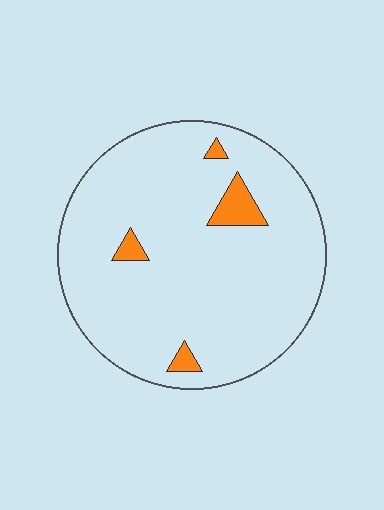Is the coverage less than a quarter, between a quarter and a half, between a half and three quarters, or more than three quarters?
Less than a quarter.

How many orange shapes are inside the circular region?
4.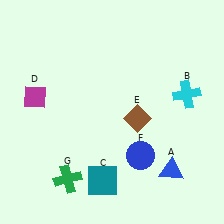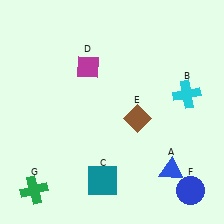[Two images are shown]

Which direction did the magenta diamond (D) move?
The magenta diamond (D) moved right.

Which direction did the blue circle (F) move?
The blue circle (F) moved right.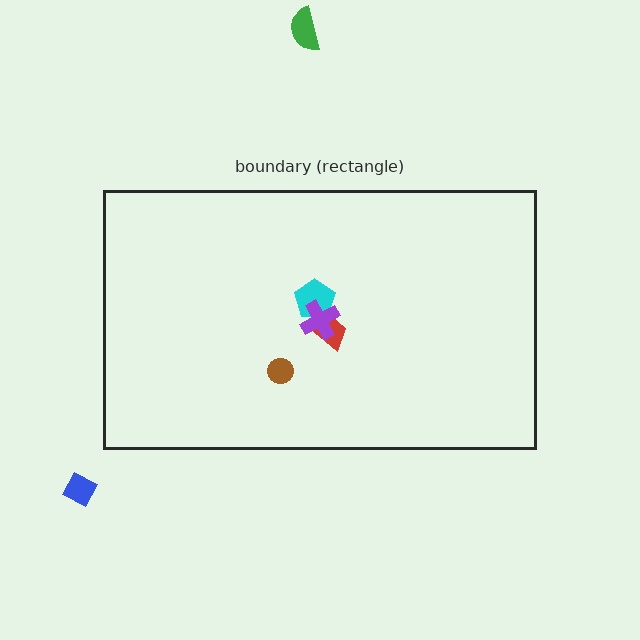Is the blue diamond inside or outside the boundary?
Outside.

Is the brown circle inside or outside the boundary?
Inside.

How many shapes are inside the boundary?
4 inside, 2 outside.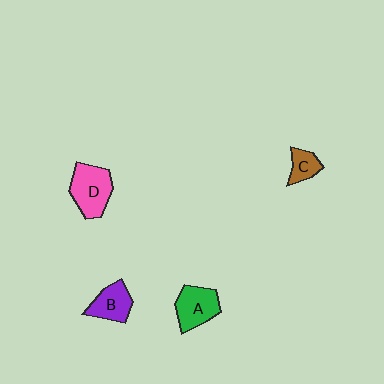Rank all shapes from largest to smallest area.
From largest to smallest: D (pink), A (green), B (purple), C (brown).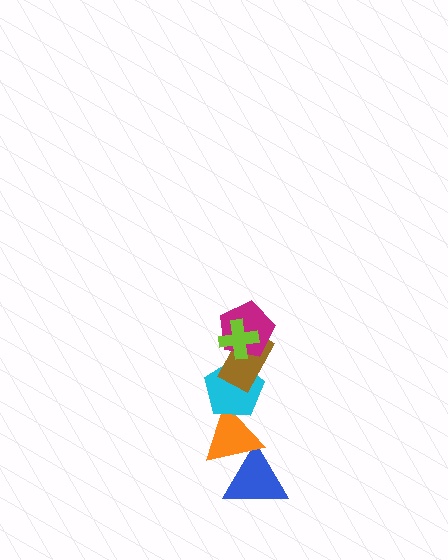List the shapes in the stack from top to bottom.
From top to bottom: the lime cross, the magenta pentagon, the brown rectangle, the cyan pentagon, the orange triangle, the blue triangle.